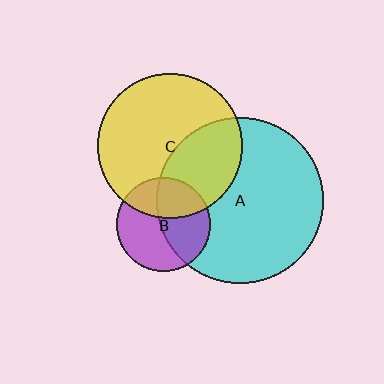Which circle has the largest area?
Circle A (cyan).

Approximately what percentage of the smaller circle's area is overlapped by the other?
Approximately 50%.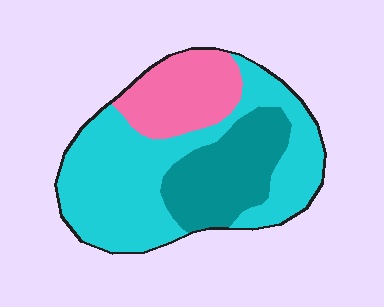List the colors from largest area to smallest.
From largest to smallest: cyan, teal, pink.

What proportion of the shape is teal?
Teal takes up less than a quarter of the shape.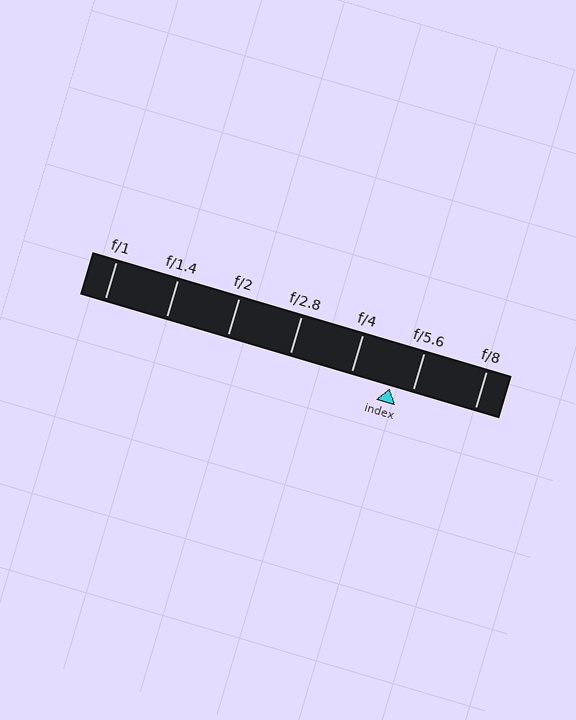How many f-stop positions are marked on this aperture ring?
There are 7 f-stop positions marked.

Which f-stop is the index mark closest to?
The index mark is closest to f/5.6.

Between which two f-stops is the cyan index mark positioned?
The index mark is between f/4 and f/5.6.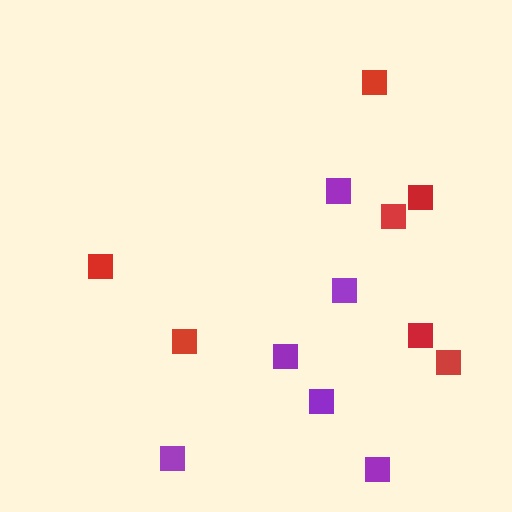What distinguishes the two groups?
There are 2 groups: one group of red squares (7) and one group of purple squares (6).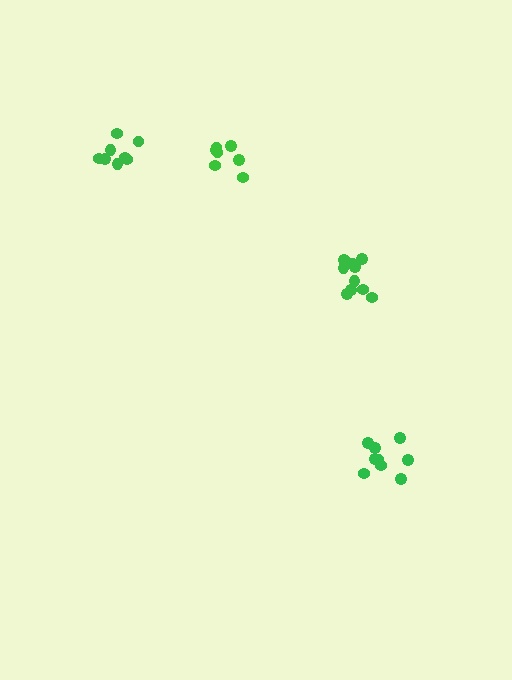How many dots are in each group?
Group 1: 11 dots, Group 2: 7 dots, Group 3: 9 dots, Group 4: 8 dots (35 total).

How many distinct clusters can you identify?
There are 4 distinct clusters.